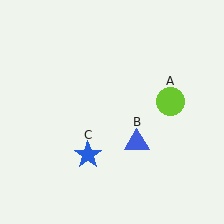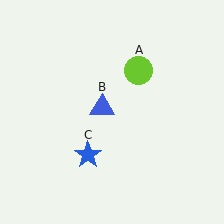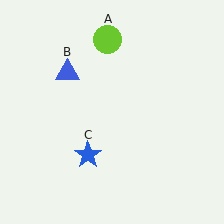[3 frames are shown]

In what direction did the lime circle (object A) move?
The lime circle (object A) moved up and to the left.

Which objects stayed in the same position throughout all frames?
Blue star (object C) remained stationary.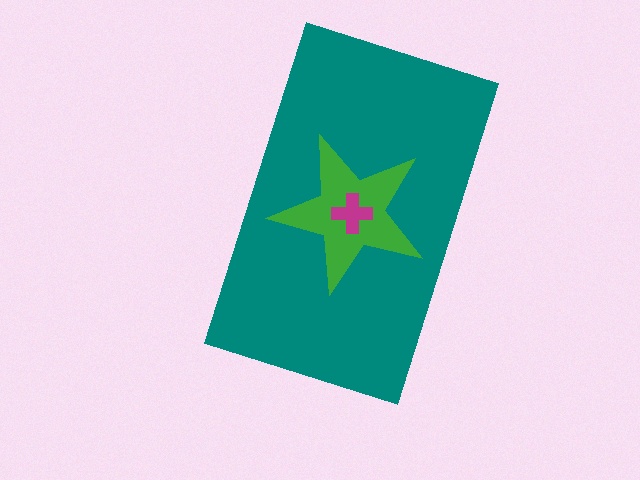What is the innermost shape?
The magenta cross.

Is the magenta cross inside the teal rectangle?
Yes.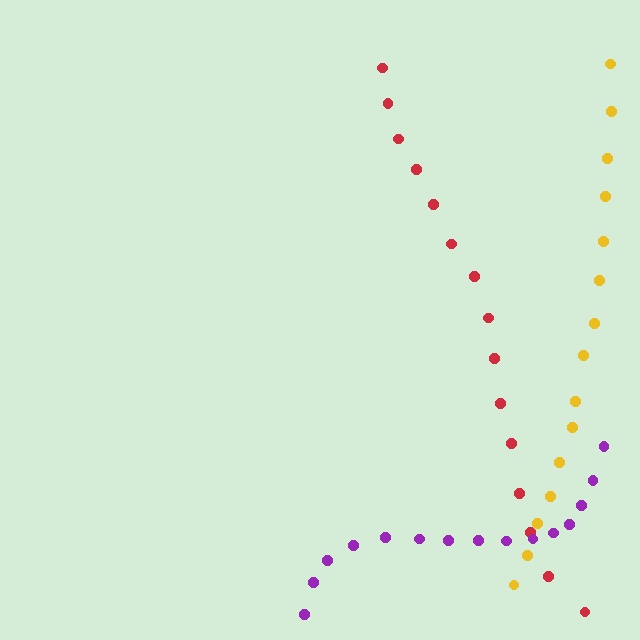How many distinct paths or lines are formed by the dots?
There are 3 distinct paths.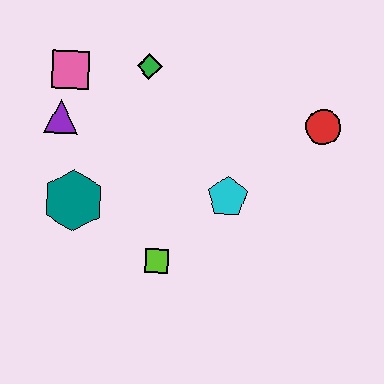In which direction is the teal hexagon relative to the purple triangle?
The teal hexagon is below the purple triangle.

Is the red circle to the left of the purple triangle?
No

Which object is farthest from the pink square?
The red circle is farthest from the pink square.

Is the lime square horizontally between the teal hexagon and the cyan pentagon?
Yes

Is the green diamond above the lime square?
Yes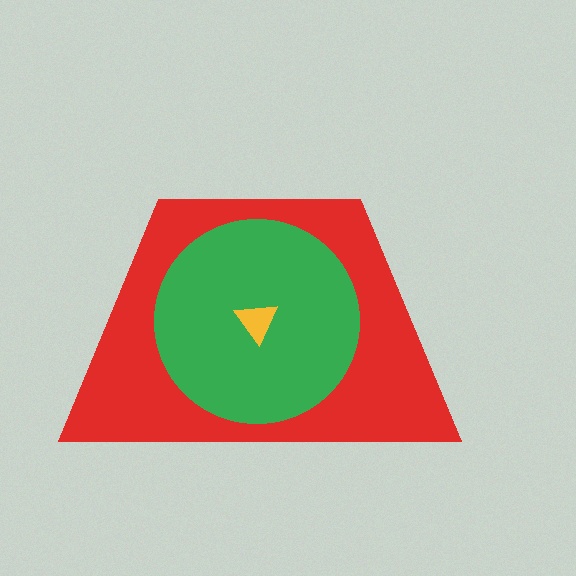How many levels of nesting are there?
3.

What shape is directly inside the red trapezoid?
The green circle.